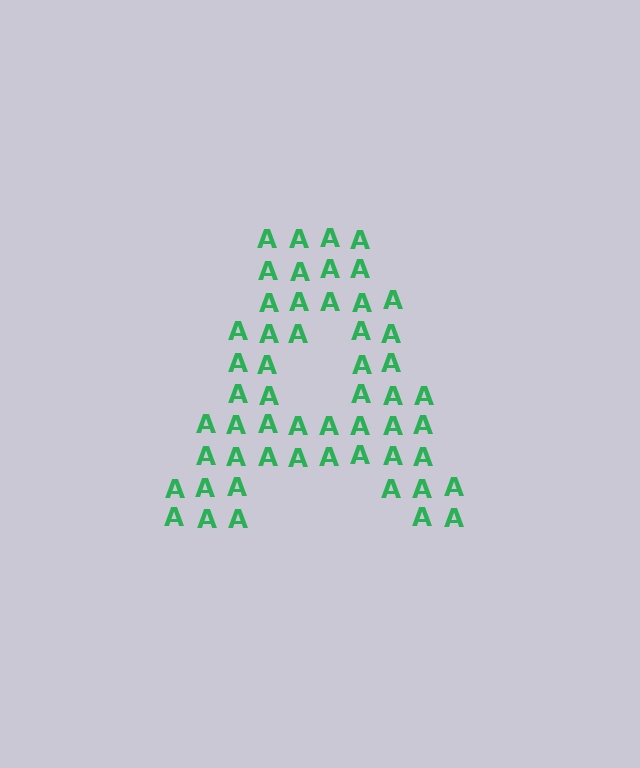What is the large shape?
The large shape is the letter A.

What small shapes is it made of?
It is made of small letter A's.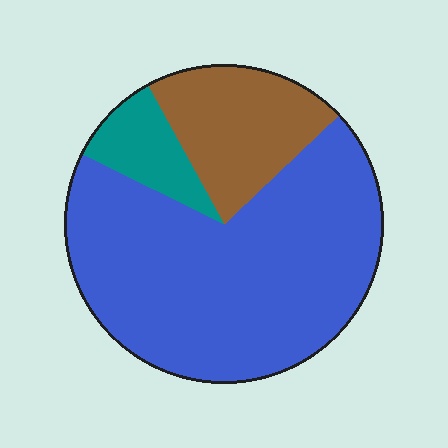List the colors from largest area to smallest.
From largest to smallest: blue, brown, teal.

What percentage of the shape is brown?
Brown covers 21% of the shape.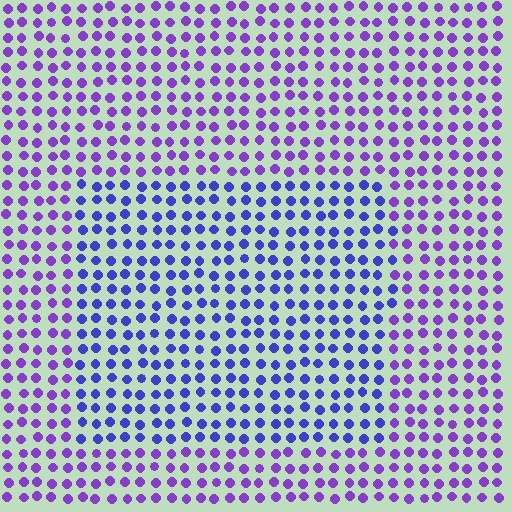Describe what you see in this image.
The image is filled with small purple elements in a uniform arrangement. A rectangle-shaped region is visible where the elements are tinted to a slightly different hue, forming a subtle color boundary.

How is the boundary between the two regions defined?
The boundary is defined purely by a slight shift in hue (about 32 degrees). Spacing, size, and orientation are identical on both sides.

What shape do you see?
I see a rectangle.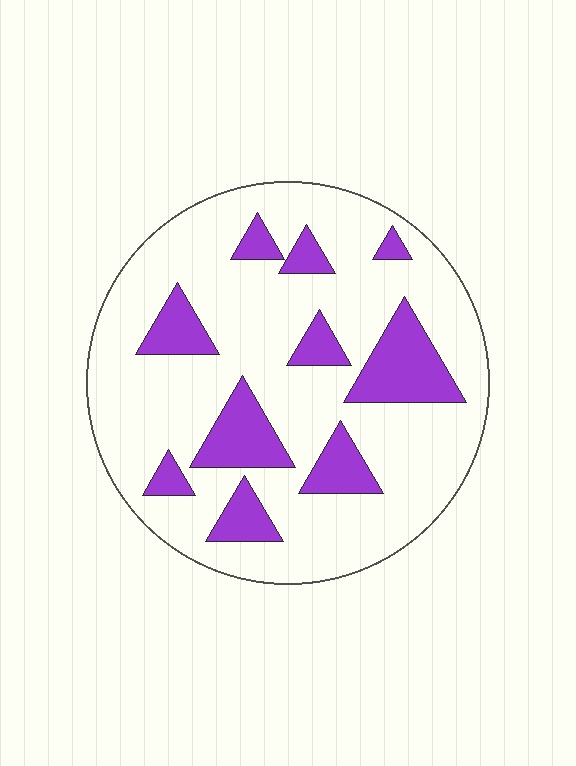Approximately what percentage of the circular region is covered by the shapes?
Approximately 20%.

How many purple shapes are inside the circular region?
10.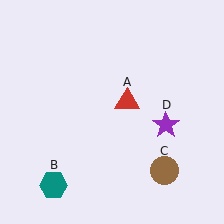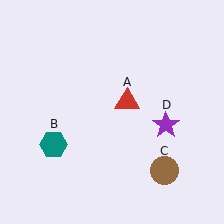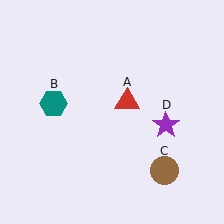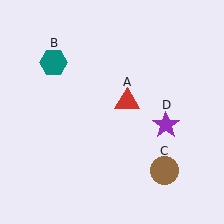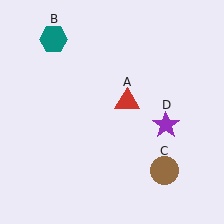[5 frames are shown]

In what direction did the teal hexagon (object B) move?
The teal hexagon (object B) moved up.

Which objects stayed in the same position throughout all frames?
Red triangle (object A) and brown circle (object C) and purple star (object D) remained stationary.